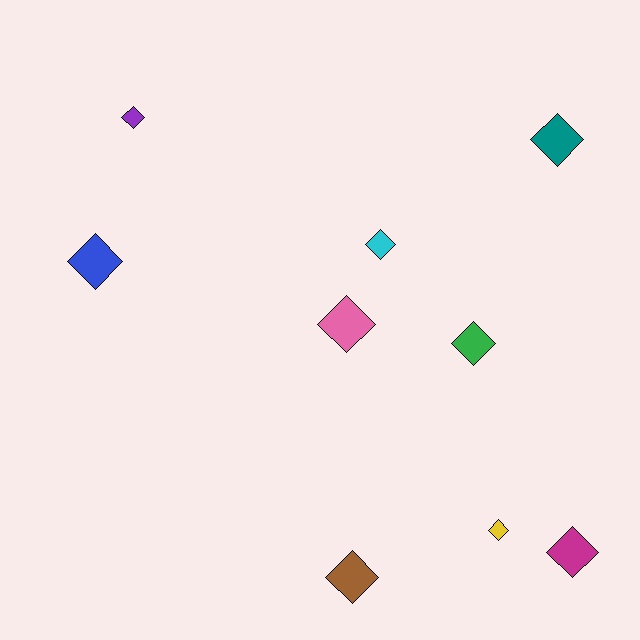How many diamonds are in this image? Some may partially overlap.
There are 9 diamonds.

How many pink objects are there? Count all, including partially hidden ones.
There is 1 pink object.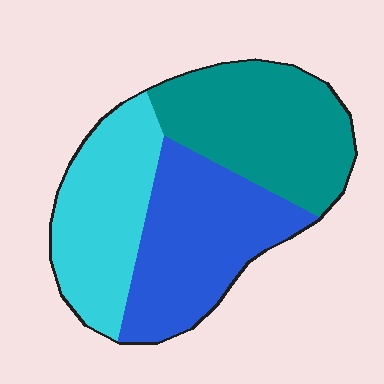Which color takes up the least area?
Cyan, at roughly 30%.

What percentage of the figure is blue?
Blue takes up between a quarter and a half of the figure.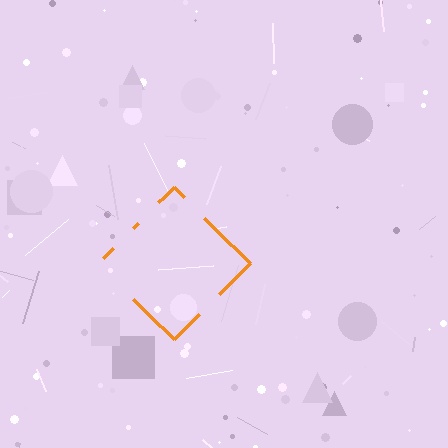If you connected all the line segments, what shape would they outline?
They would outline a diamond.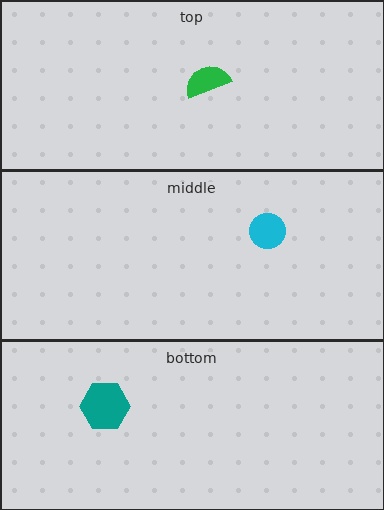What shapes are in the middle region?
The cyan circle.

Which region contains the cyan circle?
The middle region.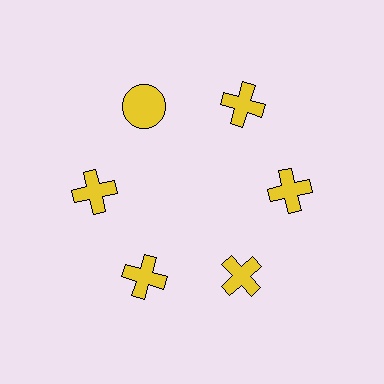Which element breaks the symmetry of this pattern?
The yellow circle at roughly the 11 o'clock position breaks the symmetry. All other shapes are yellow crosses.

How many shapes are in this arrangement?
There are 6 shapes arranged in a ring pattern.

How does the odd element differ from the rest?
It has a different shape: circle instead of cross.